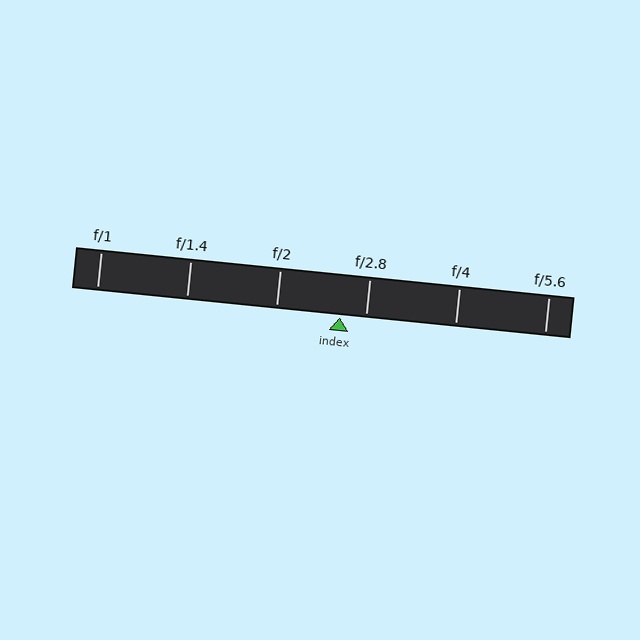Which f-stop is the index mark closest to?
The index mark is closest to f/2.8.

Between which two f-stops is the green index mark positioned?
The index mark is between f/2 and f/2.8.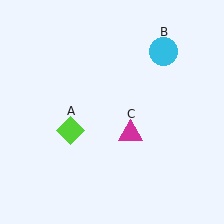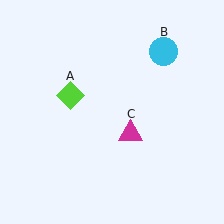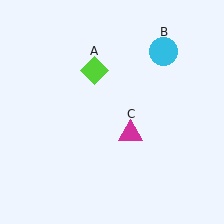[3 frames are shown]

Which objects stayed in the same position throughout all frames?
Cyan circle (object B) and magenta triangle (object C) remained stationary.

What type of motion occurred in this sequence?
The lime diamond (object A) rotated clockwise around the center of the scene.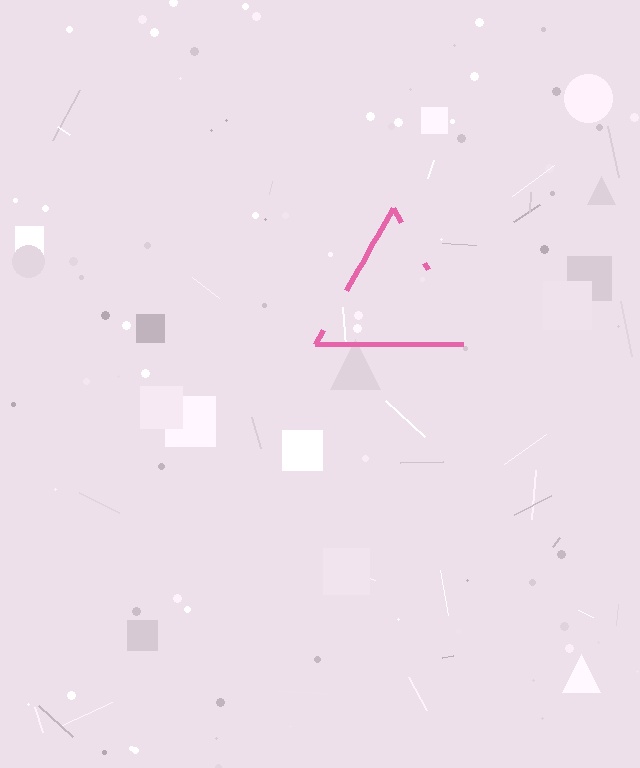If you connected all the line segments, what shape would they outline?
They would outline a triangle.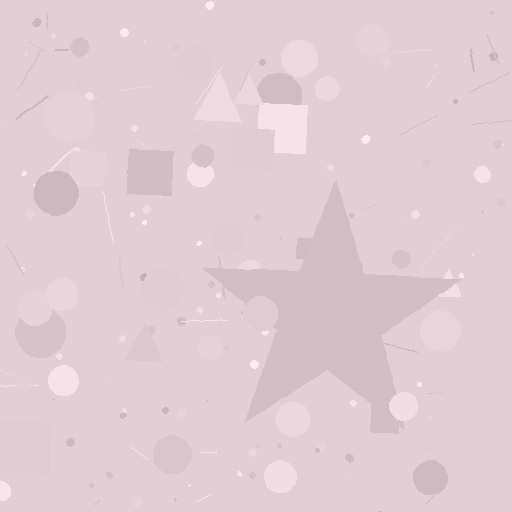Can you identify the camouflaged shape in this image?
The camouflaged shape is a star.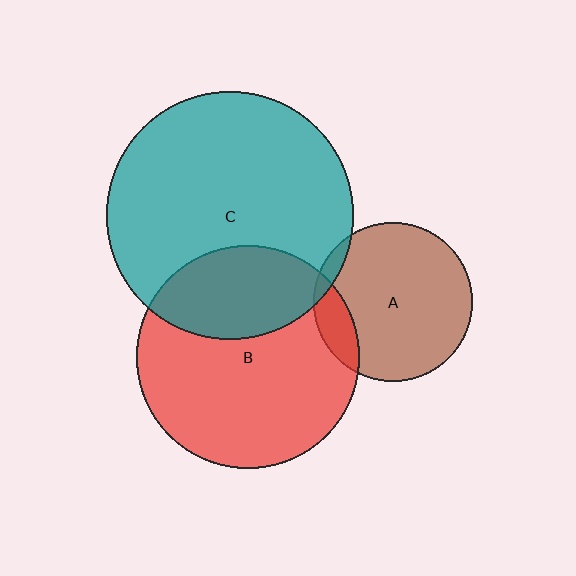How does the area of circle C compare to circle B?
Approximately 1.2 times.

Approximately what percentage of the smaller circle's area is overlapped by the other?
Approximately 15%.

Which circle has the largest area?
Circle C (teal).